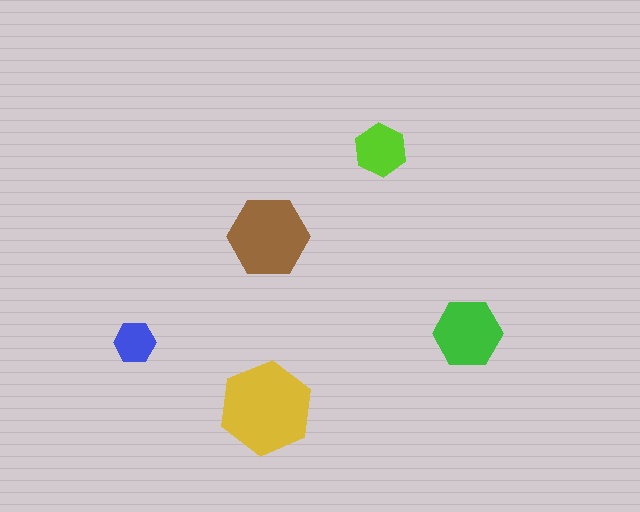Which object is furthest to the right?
The green hexagon is rightmost.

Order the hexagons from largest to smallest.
the yellow one, the brown one, the green one, the lime one, the blue one.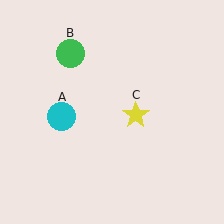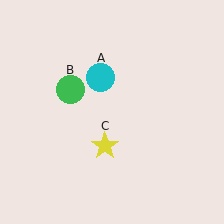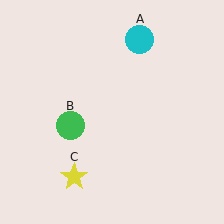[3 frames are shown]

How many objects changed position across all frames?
3 objects changed position: cyan circle (object A), green circle (object B), yellow star (object C).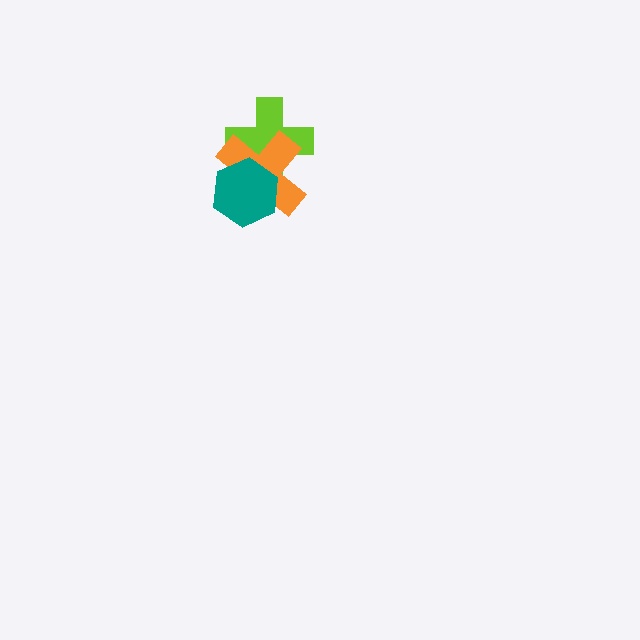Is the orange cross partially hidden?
Yes, it is partially covered by another shape.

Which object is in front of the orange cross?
The teal hexagon is in front of the orange cross.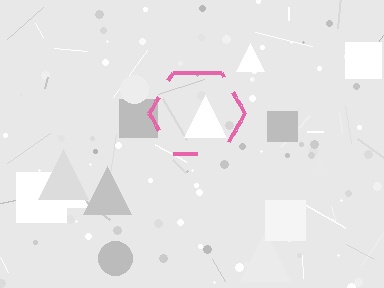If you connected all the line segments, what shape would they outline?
They would outline a hexagon.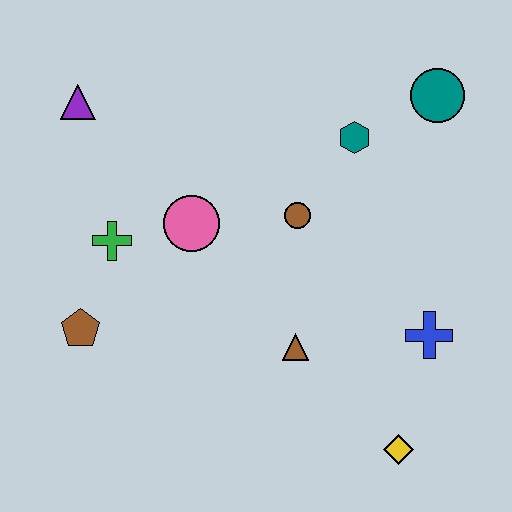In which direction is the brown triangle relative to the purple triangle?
The brown triangle is below the purple triangle.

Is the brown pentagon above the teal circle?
No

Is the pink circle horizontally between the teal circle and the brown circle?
No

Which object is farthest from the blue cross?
The purple triangle is farthest from the blue cross.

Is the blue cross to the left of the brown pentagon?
No